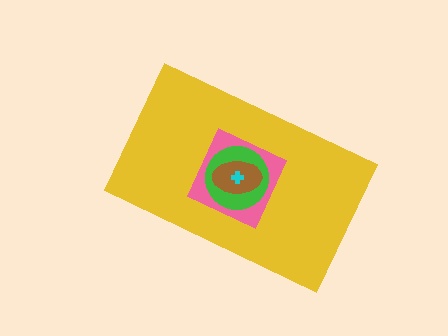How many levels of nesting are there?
5.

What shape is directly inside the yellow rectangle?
The pink diamond.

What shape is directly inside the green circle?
The brown ellipse.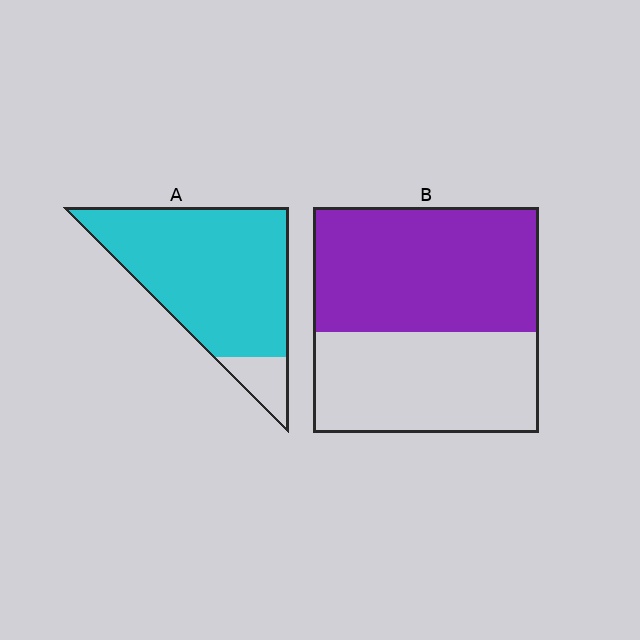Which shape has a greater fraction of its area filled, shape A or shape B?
Shape A.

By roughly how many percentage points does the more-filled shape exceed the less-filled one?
By roughly 35 percentage points (A over B).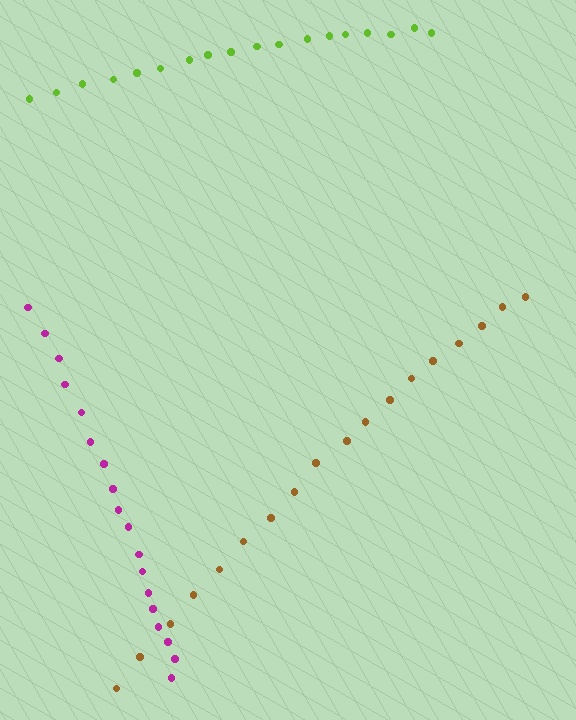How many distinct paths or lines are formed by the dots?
There are 3 distinct paths.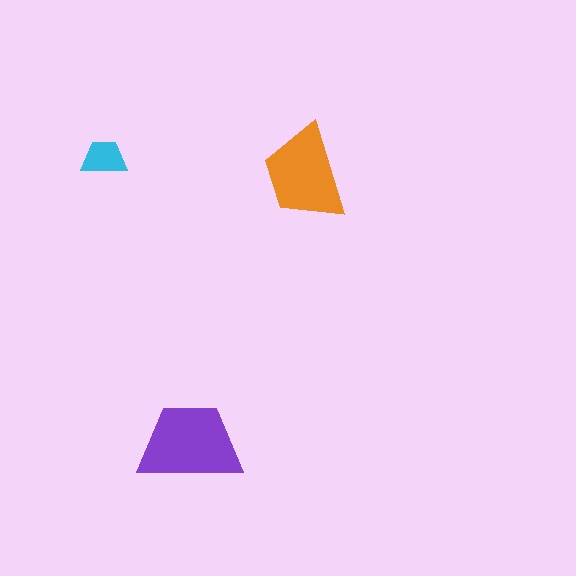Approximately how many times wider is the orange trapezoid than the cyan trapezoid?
About 2 times wider.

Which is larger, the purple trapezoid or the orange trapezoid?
The purple one.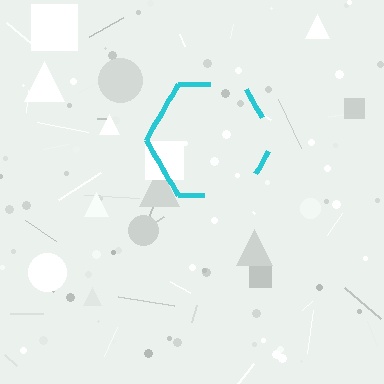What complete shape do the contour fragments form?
The contour fragments form a hexagon.